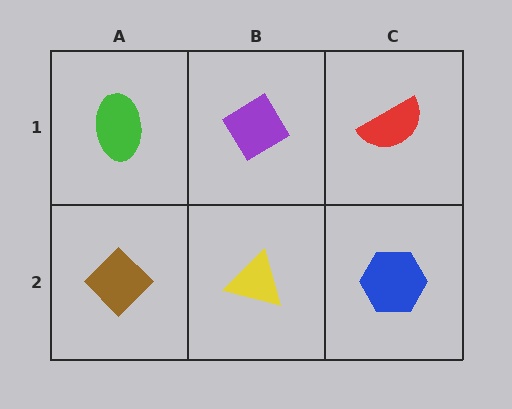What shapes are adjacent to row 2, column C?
A red semicircle (row 1, column C), a yellow triangle (row 2, column B).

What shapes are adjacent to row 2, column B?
A purple diamond (row 1, column B), a brown diamond (row 2, column A), a blue hexagon (row 2, column C).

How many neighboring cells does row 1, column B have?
3.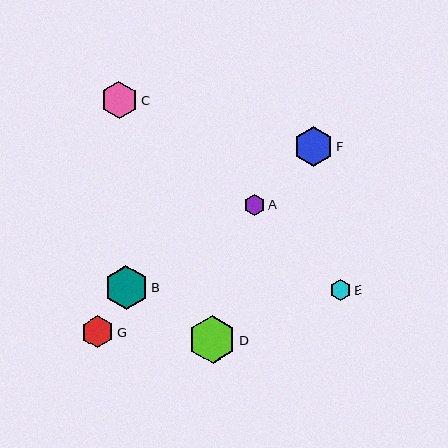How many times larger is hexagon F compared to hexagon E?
Hexagon F is approximately 1.9 times the size of hexagon E.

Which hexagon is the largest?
Hexagon D is the largest with a size of approximately 48 pixels.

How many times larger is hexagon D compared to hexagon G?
Hexagon D is approximately 1.5 times the size of hexagon G.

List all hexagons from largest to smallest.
From largest to smallest: D, B, F, C, G, A, E.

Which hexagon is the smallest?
Hexagon E is the smallest with a size of approximately 21 pixels.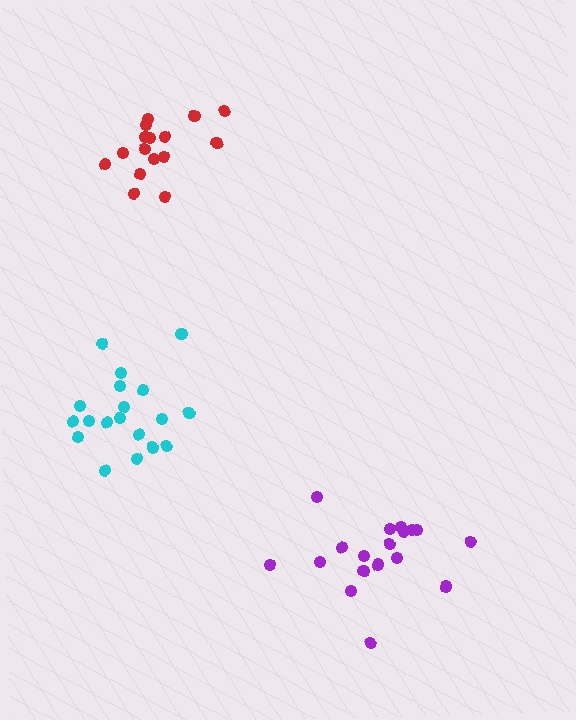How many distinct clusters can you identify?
There are 3 distinct clusters.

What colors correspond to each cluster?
The clusters are colored: purple, red, cyan.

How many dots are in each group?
Group 1: 19 dots, Group 2: 16 dots, Group 3: 19 dots (54 total).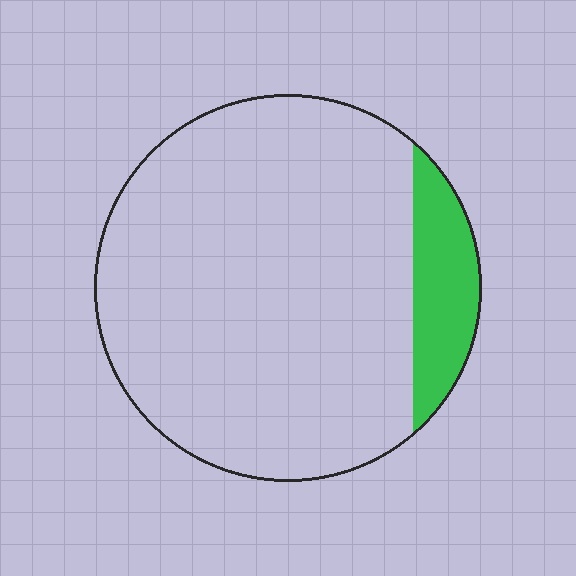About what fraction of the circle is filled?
About one eighth (1/8).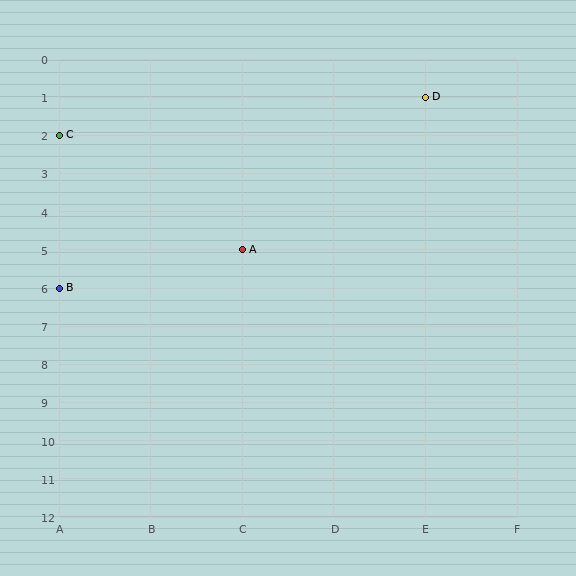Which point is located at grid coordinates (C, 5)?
Point A is at (C, 5).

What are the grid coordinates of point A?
Point A is at grid coordinates (C, 5).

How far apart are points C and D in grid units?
Points C and D are 4 columns and 1 row apart (about 4.1 grid units diagonally).